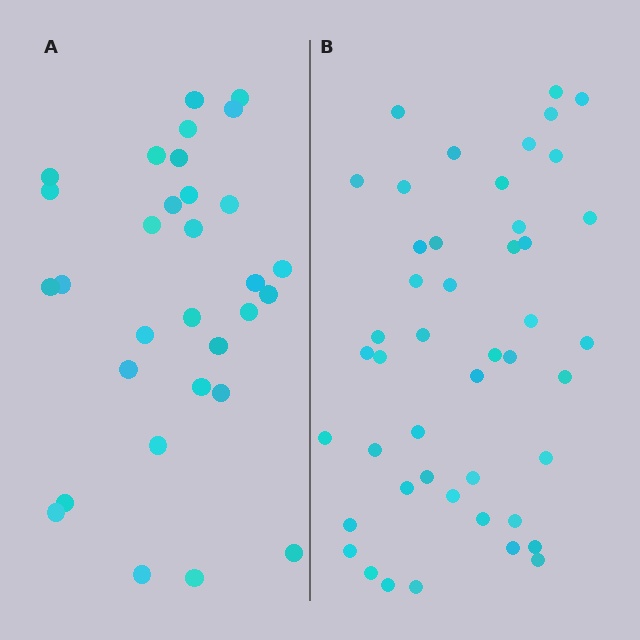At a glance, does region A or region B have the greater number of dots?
Region B (the right region) has more dots.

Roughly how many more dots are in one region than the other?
Region B has approximately 15 more dots than region A.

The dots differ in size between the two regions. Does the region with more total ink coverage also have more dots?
No. Region A has more total ink coverage because its dots are larger, but region B actually contains more individual dots. Total area can be misleading — the number of items is what matters here.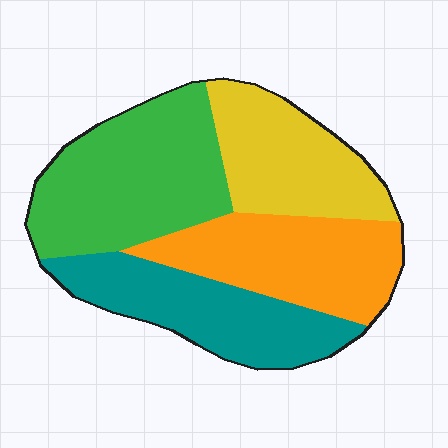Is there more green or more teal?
Green.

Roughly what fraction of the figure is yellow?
Yellow covers roughly 20% of the figure.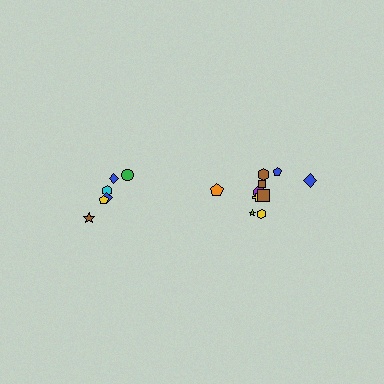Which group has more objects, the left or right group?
The right group.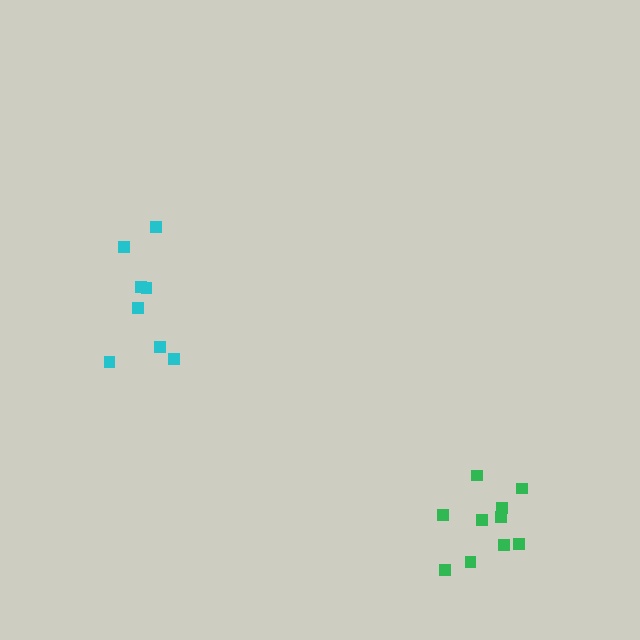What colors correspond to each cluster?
The clusters are colored: cyan, green.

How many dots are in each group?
Group 1: 8 dots, Group 2: 10 dots (18 total).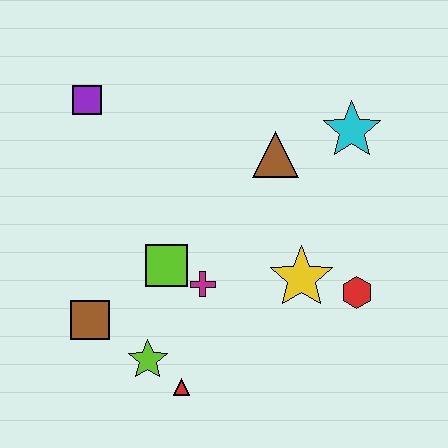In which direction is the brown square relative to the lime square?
The brown square is to the left of the lime square.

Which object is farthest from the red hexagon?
The purple square is farthest from the red hexagon.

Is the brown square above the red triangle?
Yes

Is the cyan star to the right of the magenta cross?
Yes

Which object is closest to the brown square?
The lime star is closest to the brown square.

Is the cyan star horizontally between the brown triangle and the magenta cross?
No